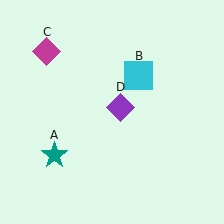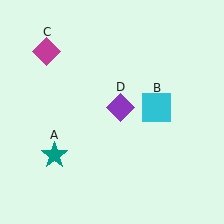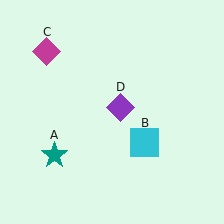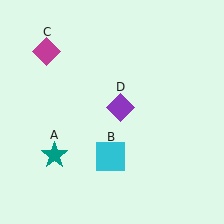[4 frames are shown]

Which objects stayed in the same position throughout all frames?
Teal star (object A) and magenta diamond (object C) and purple diamond (object D) remained stationary.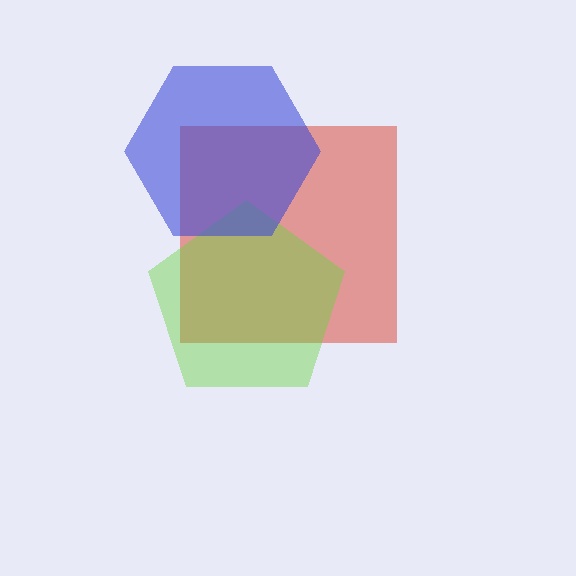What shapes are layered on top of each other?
The layered shapes are: a red square, a lime pentagon, a blue hexagon.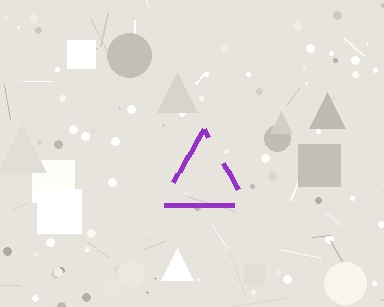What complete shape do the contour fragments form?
The contour fragments form a triangle.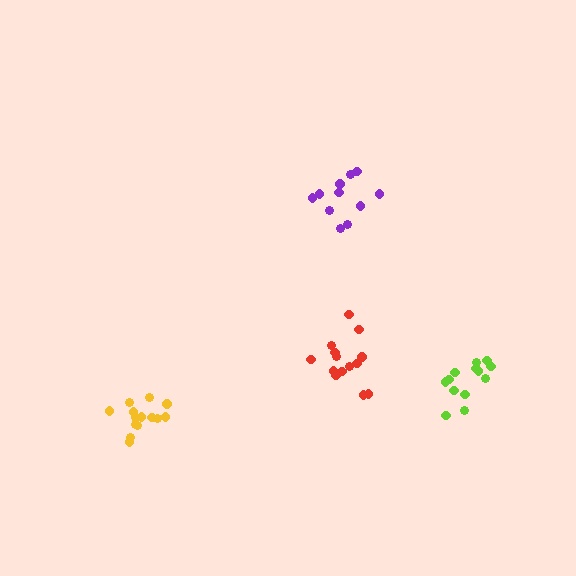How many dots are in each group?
Group 1: 13 dots, Group 2: 14 dots, Group 3: 14 dots, Group 4: 11 dots (52 total).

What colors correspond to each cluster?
The clusters are colored: lime, red, yellow, purple.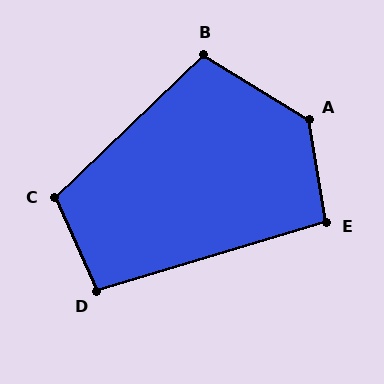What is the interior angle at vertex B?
Approximately 105 degrees (obtuse).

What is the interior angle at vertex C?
Approximately 110 degrees (obtuse).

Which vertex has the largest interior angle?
A, at approximately 131 degrees.